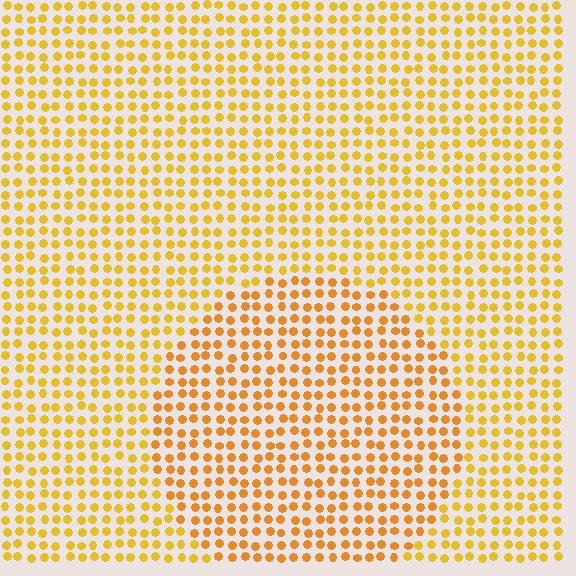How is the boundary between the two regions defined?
The boundary is defined purely by a slight shift in hue (about 18 degrees). Spacing, size, and orientation are identical on both sides.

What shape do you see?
I see a circle.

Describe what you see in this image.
The image is filled with small yellow elements in a uniform arrangement. A circle-shaped region is visible where the elements are tinted to a slightly different hue, forming a subtle color boundary.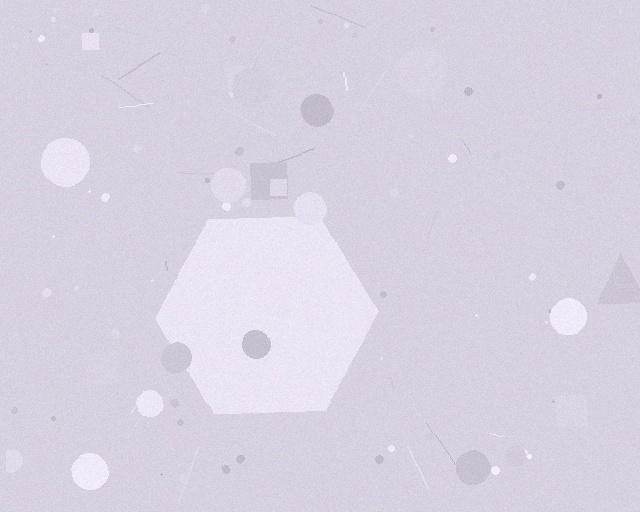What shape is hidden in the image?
A hexagon is hidden in the image.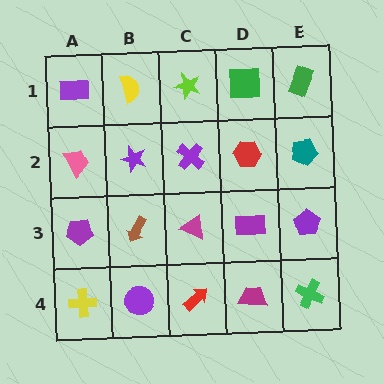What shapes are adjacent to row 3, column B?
A purple star (row 2, column B), a purple circle (row 4, column B), a purple pentagon (row 3, column A), a magenta triangle (row 3, column C).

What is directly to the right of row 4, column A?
A purple circle.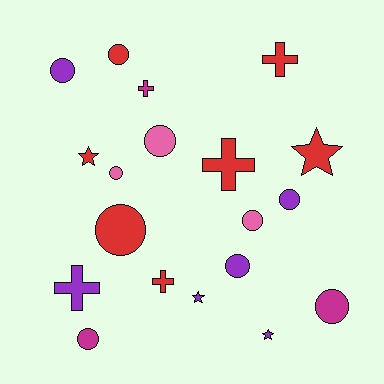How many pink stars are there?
There are no pink stars.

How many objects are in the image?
There are 19 objects.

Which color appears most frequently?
Red, with 7 objects.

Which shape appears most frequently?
Circle, with 10 objects.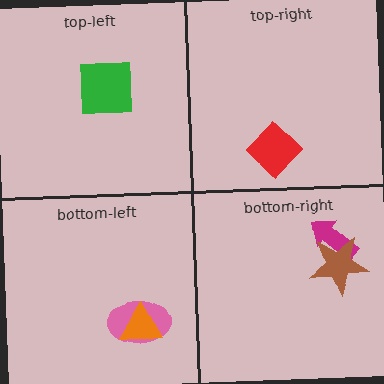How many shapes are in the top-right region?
1.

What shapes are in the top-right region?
The red diamond.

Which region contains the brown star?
The bottom-right region.